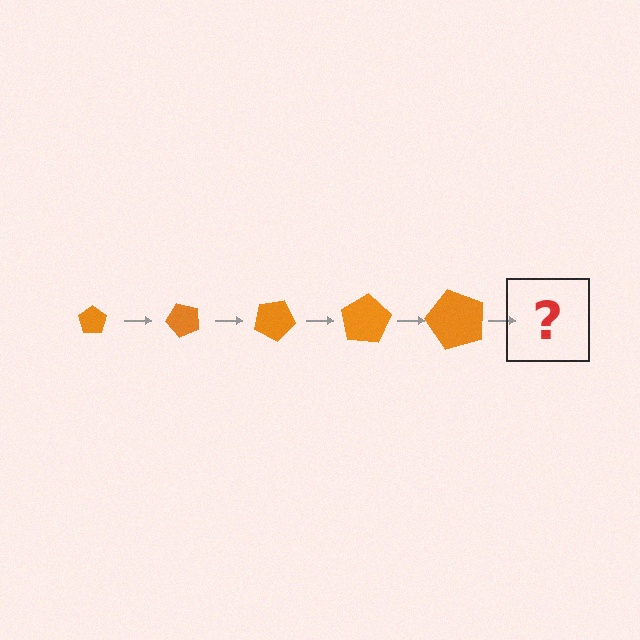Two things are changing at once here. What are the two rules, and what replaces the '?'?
The two rules are that the pentagon grows larger each step and it rotates 50 degrees each step. The '?' should be a pentagon, larger than the previous one and rotated 250 degrees from the start.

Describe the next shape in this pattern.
It should be a pentagon, larger than the previous one and rotated 250 degrees from the start.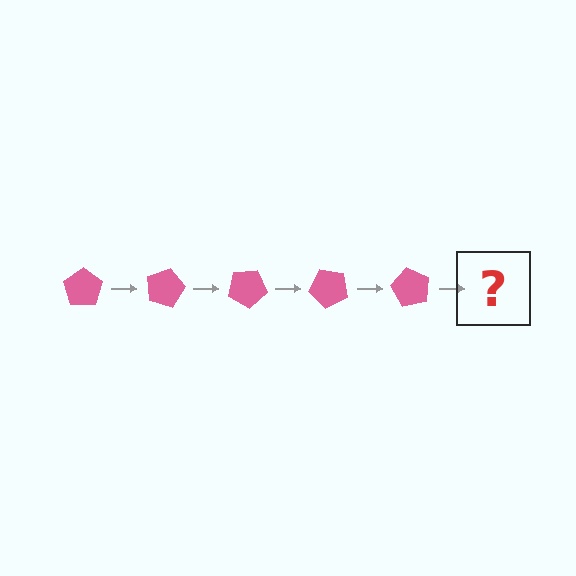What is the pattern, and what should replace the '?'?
The pattern is that the pentagon rotates 15 degrees each step. The '?' should be a pink pentagon rotated 75 degrees.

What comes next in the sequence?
The next element should be a pink pentagon rotated 75 degrees.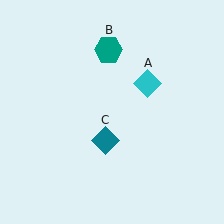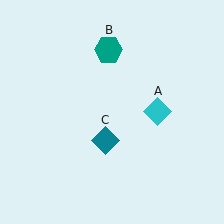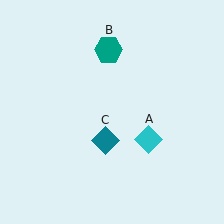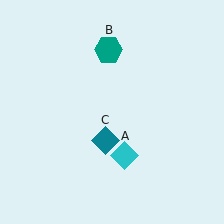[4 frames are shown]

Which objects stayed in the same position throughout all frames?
Teal hexagon (object B) and teal diamond (object C) remained stationary.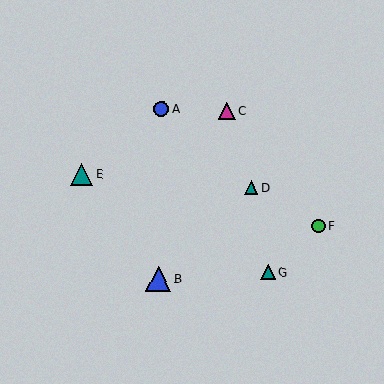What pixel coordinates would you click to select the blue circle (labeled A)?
Click at (161, 109) to select the blue circle A.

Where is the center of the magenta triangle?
The center of the magenta triangle is at (227, 111).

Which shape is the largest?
The blue triangle (labeled B) is the largest.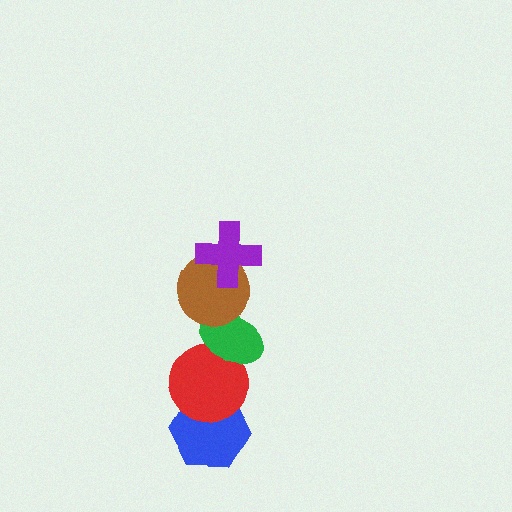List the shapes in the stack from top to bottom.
From top to bottom: the purple cross, the brown circle, the green ellipse, the red circle, the blue hexagon.